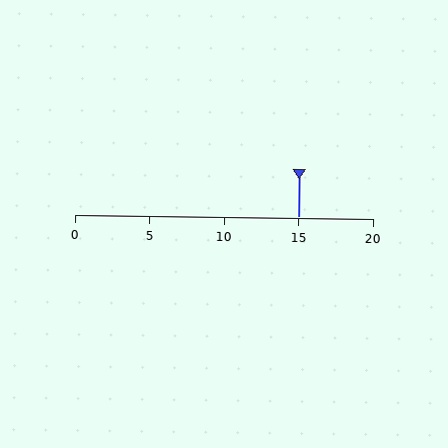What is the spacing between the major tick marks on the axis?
The major ticks are spaced 5 apart.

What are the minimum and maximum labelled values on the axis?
The axis runs from 0 to 20.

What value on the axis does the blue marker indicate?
The marker indicates approximately 15.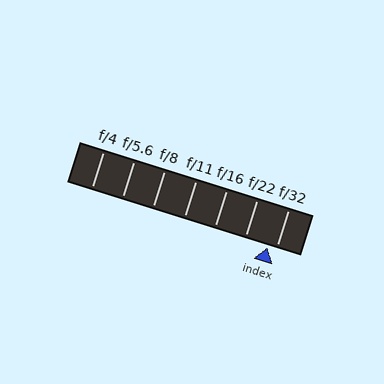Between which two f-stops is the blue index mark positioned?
The index mark is between f/22 and f/32.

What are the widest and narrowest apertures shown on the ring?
The widest aperture shown is f/4 and the narrowest is f/32.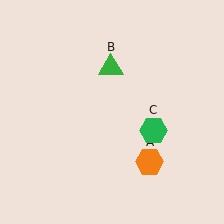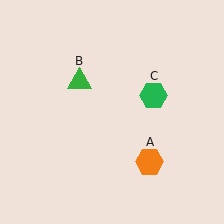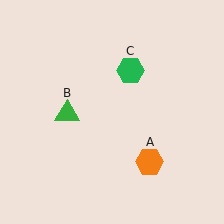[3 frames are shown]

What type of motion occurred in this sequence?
The green triangle (object B), green hexagon (object C) rotated counterclockwise around the center of the scene.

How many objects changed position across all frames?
2 objects changed position: green triangle (object B), green hexagon (object C).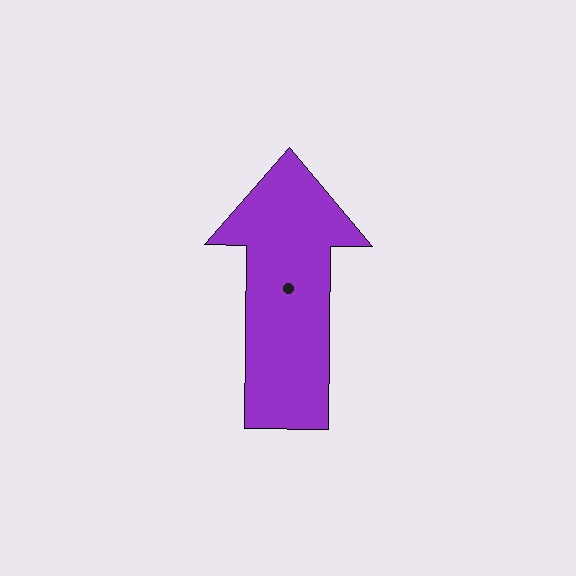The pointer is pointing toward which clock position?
Roughly 12 o'clock.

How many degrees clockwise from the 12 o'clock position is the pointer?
Approximately 1 degrees.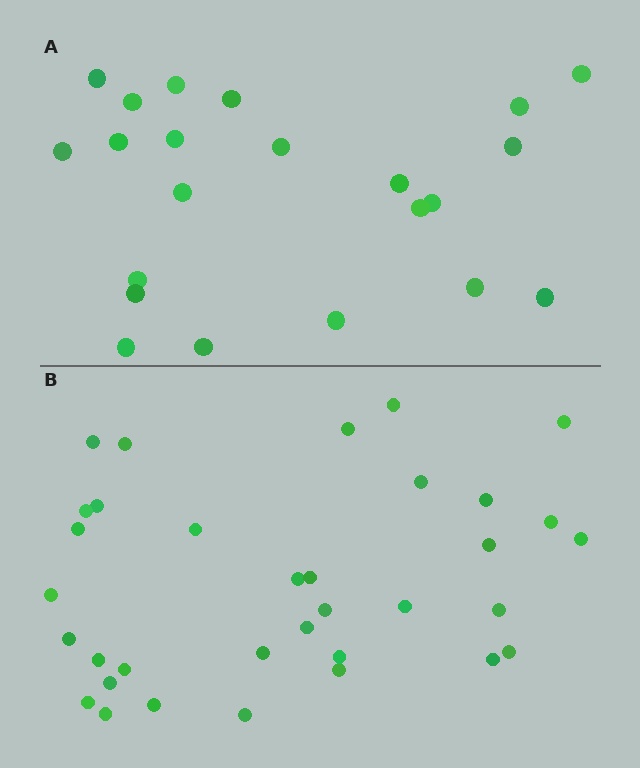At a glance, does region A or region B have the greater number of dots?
Region B (the bottom region) has more dots.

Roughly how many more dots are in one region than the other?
Region B has roughly 12 or so more dots than region A.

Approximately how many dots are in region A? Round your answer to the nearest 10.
About 20 dots. (The exact count is 22, which rounds to 20.)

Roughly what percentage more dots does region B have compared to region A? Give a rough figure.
About 55% more.